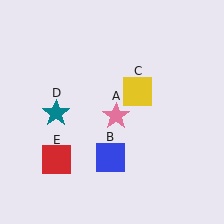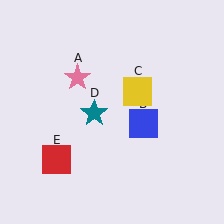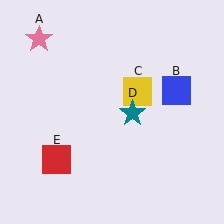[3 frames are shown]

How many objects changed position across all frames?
3 objects changed position: pink star (object A), blue square (object B), teal star (object D).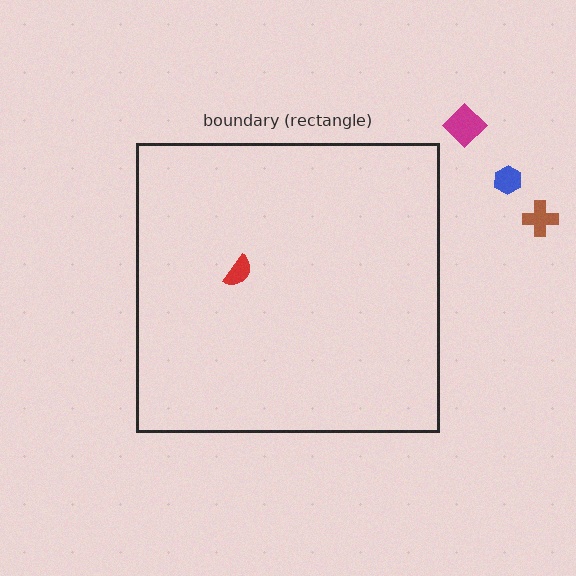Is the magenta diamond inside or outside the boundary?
Outside.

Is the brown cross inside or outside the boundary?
Outside.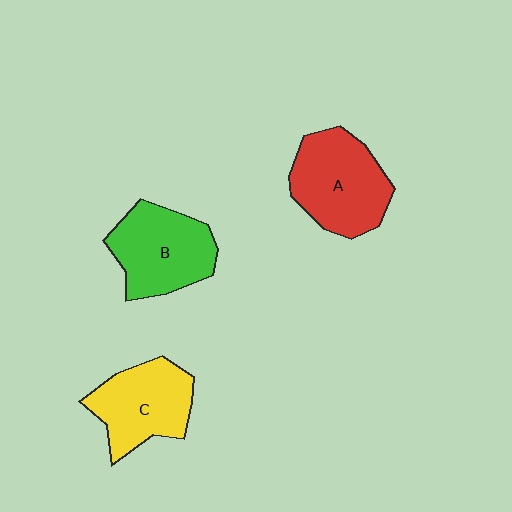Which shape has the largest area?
Shape A (red).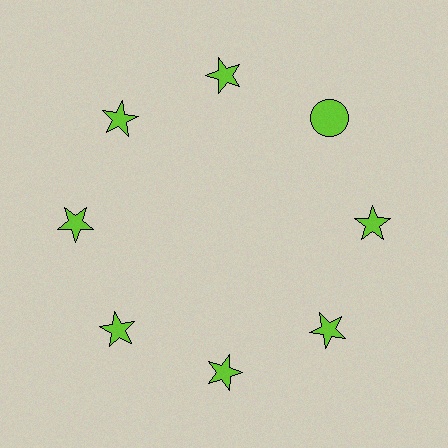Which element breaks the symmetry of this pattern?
The lime circle at roughly the 2 o'clock position breaks the symmetry. All other shapes are lime stars.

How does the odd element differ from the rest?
It has a different shape: circle instead of star.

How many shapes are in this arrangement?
There are 8 shapes arranged in a ring pattern.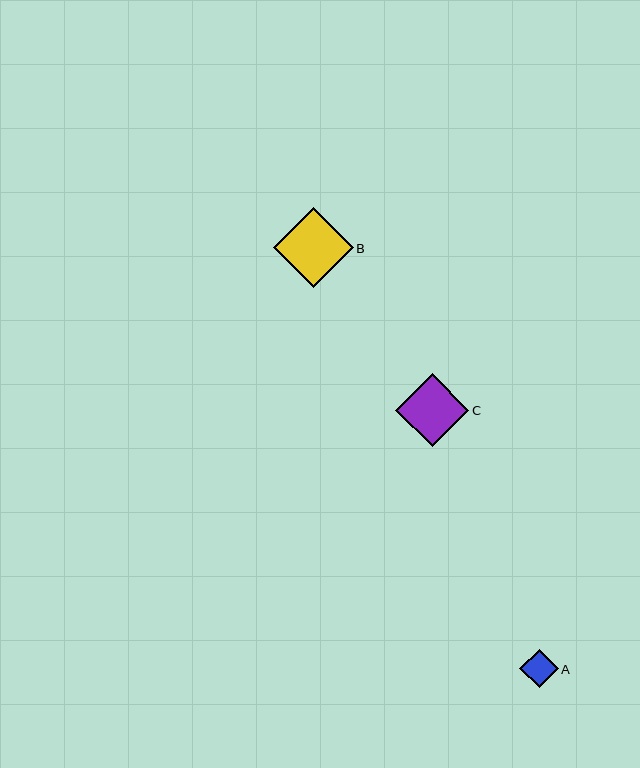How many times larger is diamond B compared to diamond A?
Diamond B is approximately 2.1 times the size of diamond A.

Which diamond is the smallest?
Diamond A is the smallest with a size of approximately 39 pixels.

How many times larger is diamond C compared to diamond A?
Diamond C is approximately 1.9 times the size of diamond A.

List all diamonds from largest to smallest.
From largest to smallest: B, C, A.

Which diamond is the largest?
Diamond B is the largest with a size of approximately 80 pixels.